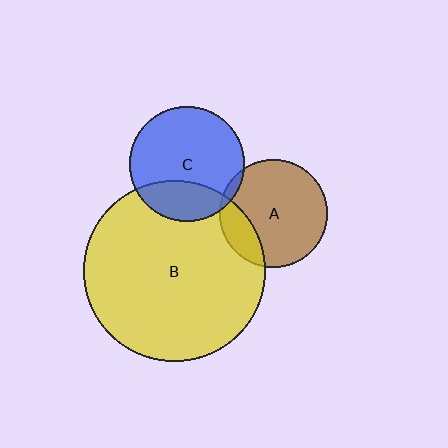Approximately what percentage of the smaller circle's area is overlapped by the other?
Approximately 20%.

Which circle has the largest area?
Circle B (yellow).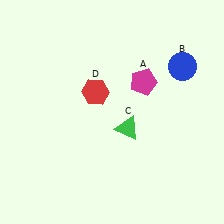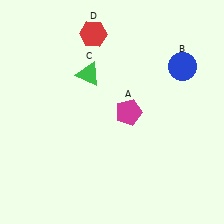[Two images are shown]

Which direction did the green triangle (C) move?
The green triangle (C) moved up.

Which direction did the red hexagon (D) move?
The red hexagon (D) moved up.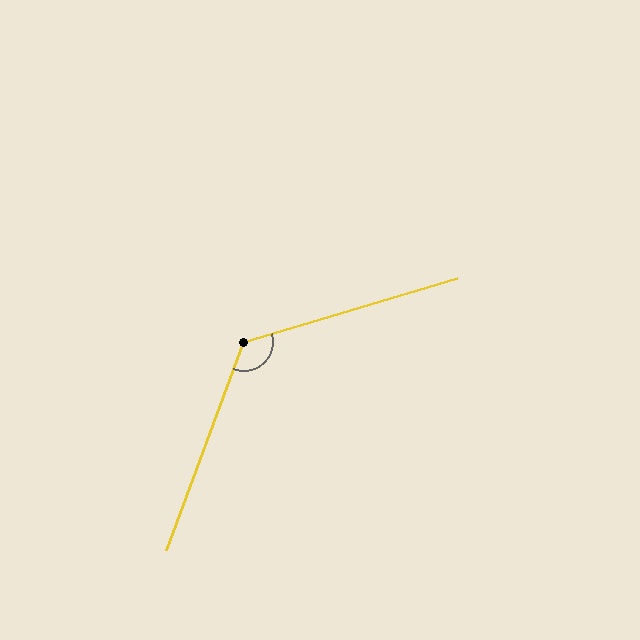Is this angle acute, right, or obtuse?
It is obtuse.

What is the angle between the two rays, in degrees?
Approximately 127 degrees.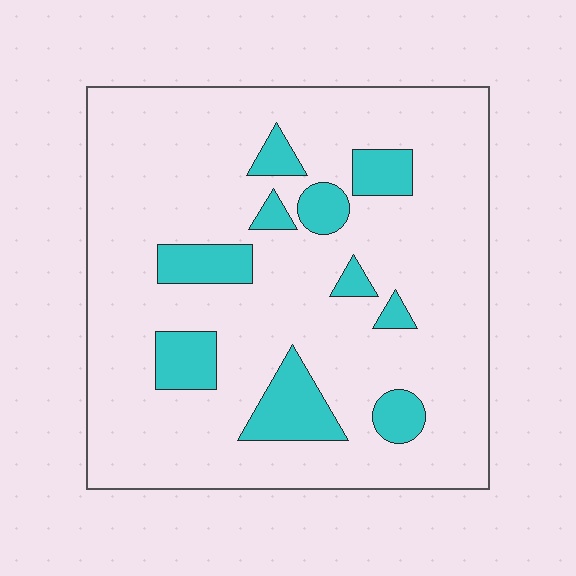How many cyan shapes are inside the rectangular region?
10.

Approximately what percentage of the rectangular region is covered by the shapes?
Approximately 15%.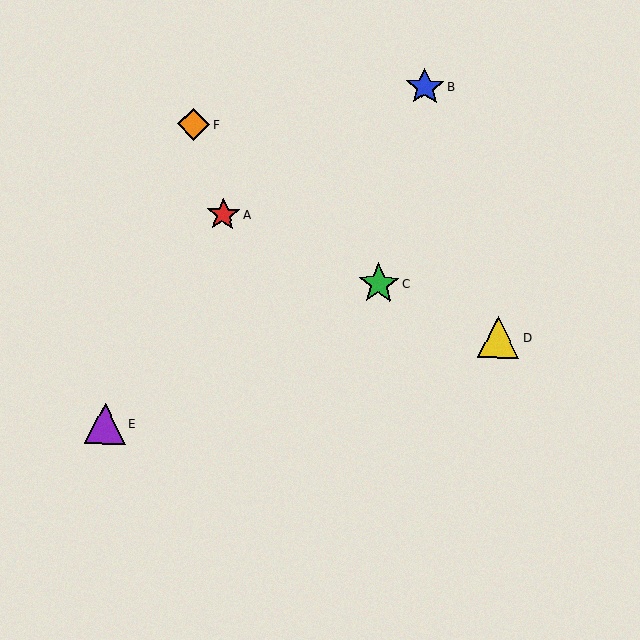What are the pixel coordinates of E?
Object E is at (105, 424).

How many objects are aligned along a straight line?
3 objects (A, C, D) are aligned along a straight line.